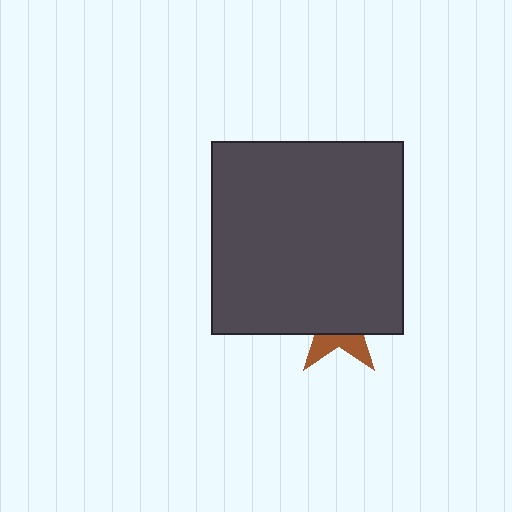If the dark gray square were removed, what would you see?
You would see the complete brown star.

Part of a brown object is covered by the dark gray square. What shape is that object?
It is a star.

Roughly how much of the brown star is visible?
A small part of it is visible (roughly 30%).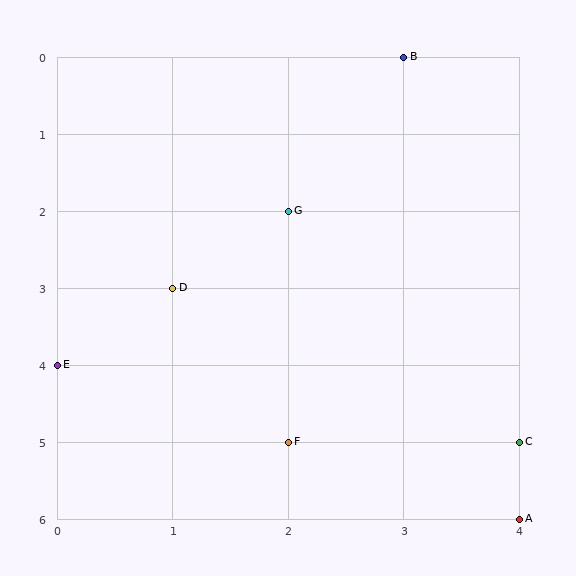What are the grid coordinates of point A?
Point A is at grid coordinates (4, 6).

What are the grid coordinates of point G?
Point G is at grid coordinates (2, 2).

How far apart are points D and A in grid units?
Points D and A are 3 columns and 3 rows apart (about 4.2 grid units diagonally).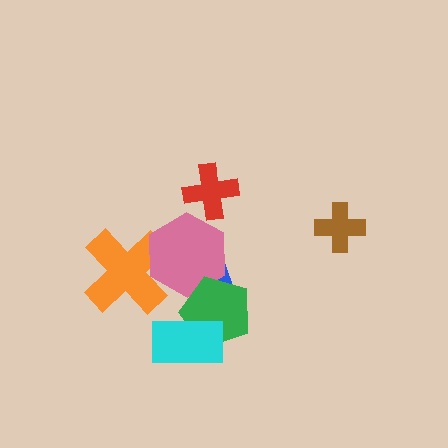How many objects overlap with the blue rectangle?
2 objects overlap with the blue rectangle.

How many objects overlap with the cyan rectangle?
1 object overlaps with the cyan rectangle.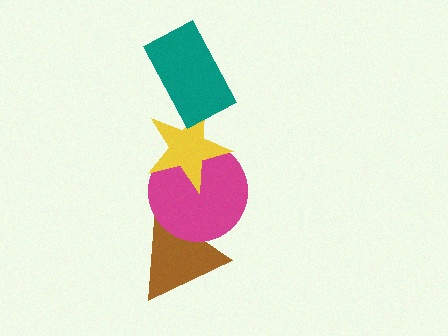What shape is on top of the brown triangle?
The magenta circle is on top of the brown triangle.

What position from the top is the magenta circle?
The magenta circle is 3rd from the top.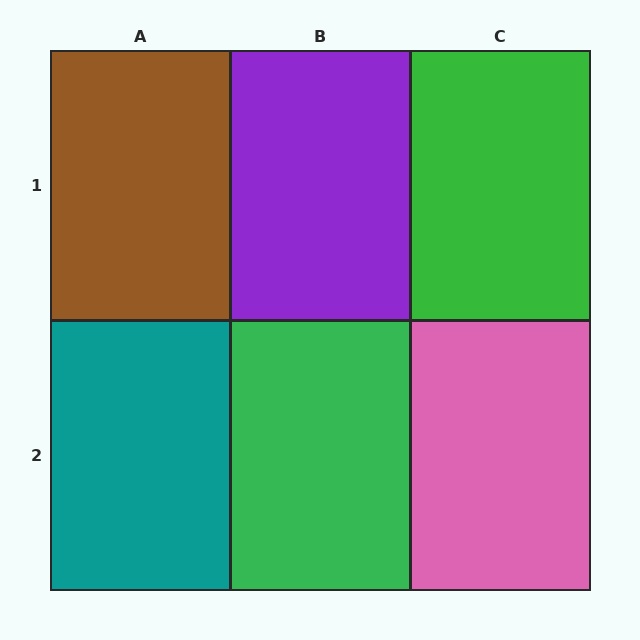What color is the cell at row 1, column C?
Green.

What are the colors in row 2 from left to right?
Teal, green, pink.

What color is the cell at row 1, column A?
Brown.